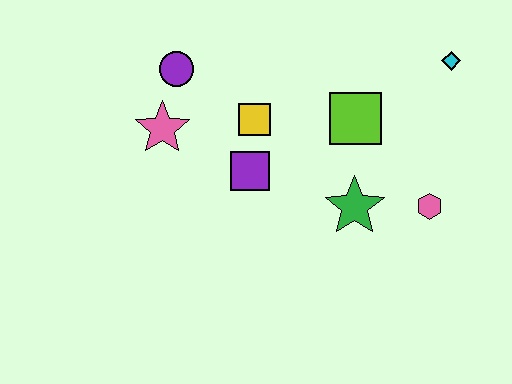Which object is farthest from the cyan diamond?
The pink star is farthest from the cyan diamond.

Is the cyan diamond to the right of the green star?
Yes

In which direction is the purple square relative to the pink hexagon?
The purple square is to the left of the pink hexagon.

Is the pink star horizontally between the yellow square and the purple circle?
No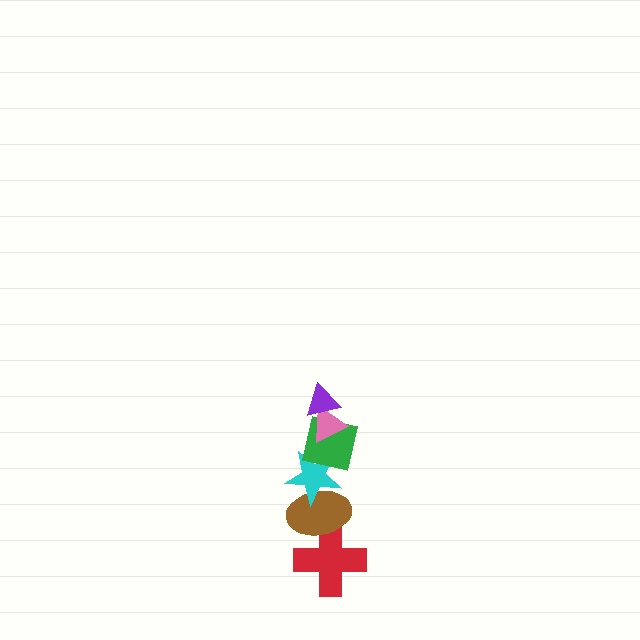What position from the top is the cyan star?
The cyan star is 4th from the top.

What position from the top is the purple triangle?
The purple triangle is 1st from the top.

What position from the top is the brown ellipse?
The brown ellipse is 5th from the top.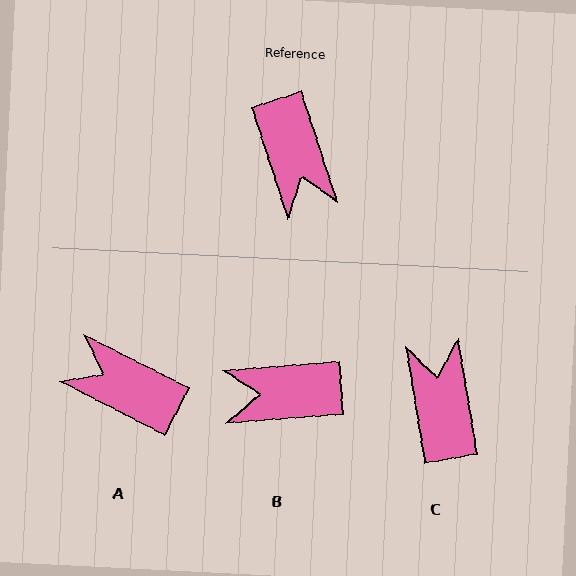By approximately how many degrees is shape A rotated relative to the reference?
Approximately 135 degrees clockwise.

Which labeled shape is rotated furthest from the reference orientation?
C, about 171 degrees away.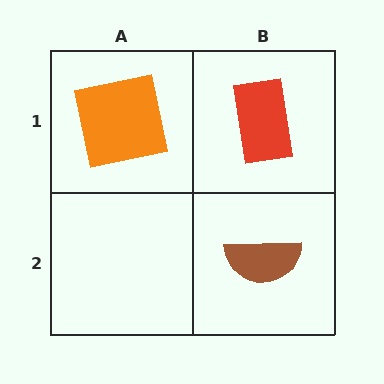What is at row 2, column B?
A brown semicircle.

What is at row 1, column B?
A red rectangle.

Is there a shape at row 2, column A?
No, that cell is empty.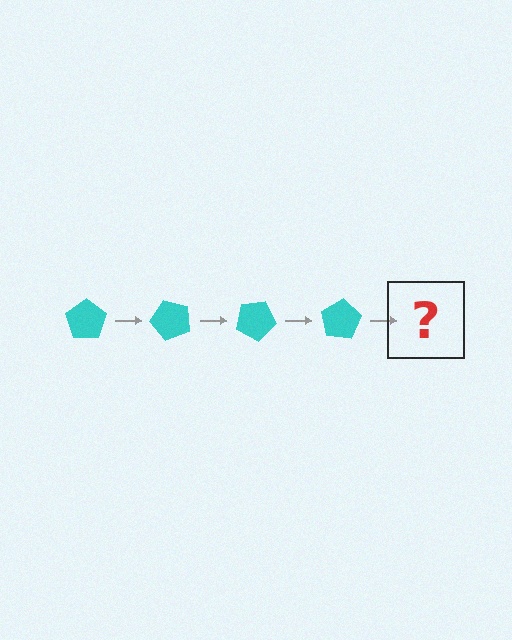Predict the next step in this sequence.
The next step is a cyan pentagon rotated 200 degrees.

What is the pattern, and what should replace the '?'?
The pattern is that the pentagon rotates 50 degrees each step. The '?' should be a cyan pentagon rotated 200 degrees.